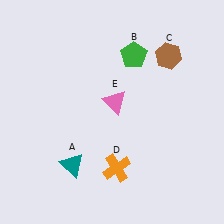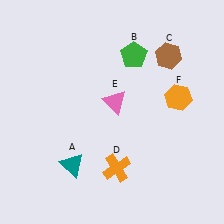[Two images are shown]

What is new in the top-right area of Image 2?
An orange hexagon (F) was added in the top-right area of Image 2.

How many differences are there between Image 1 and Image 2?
There is 1 difference between the two images.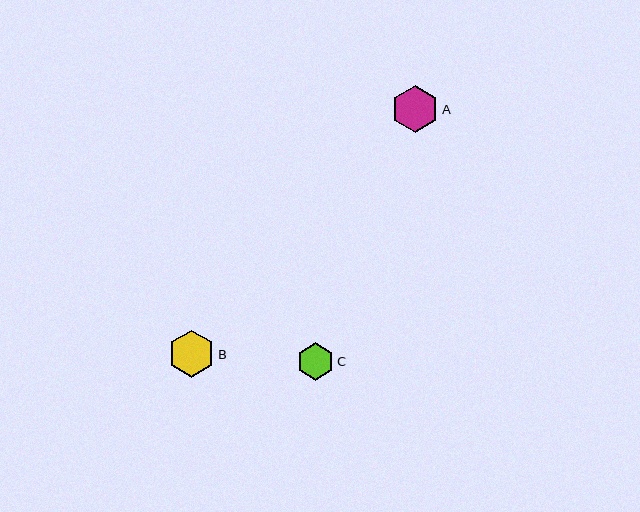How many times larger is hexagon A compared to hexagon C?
Hexagon A is approximately 1.3 times the size of hexagon C.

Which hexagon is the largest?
Hexagon B is the largest with a size of approximately 47 pixels.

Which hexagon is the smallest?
Hexagon C is the smallest with a size of approximately 37 pixels.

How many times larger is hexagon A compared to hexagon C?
Hexagon A is approximately 1.3 times the size of hexagon C.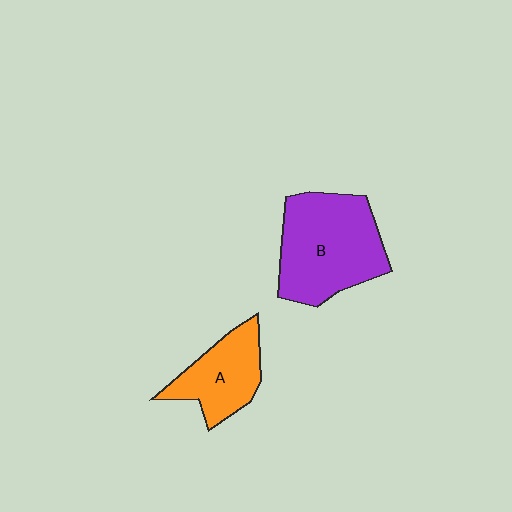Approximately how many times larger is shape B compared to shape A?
Approximately 1.7 times.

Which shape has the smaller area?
Shape A (orange).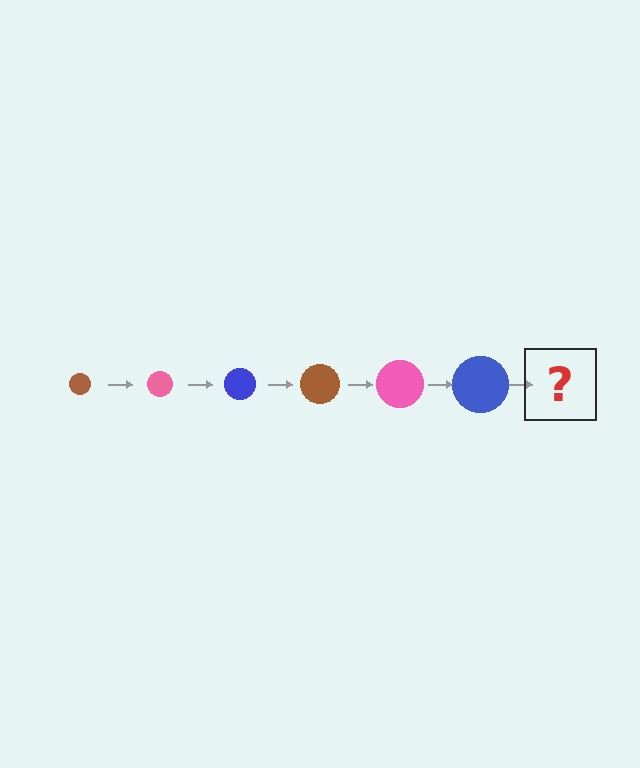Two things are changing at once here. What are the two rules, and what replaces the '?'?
The two rules are that the circle grows larger each step and the color cycles through brown, pink, and blue. The '?' should be a brown circle, larger than the previous one.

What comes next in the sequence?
The next element should be a brown circle, larger than the previous one.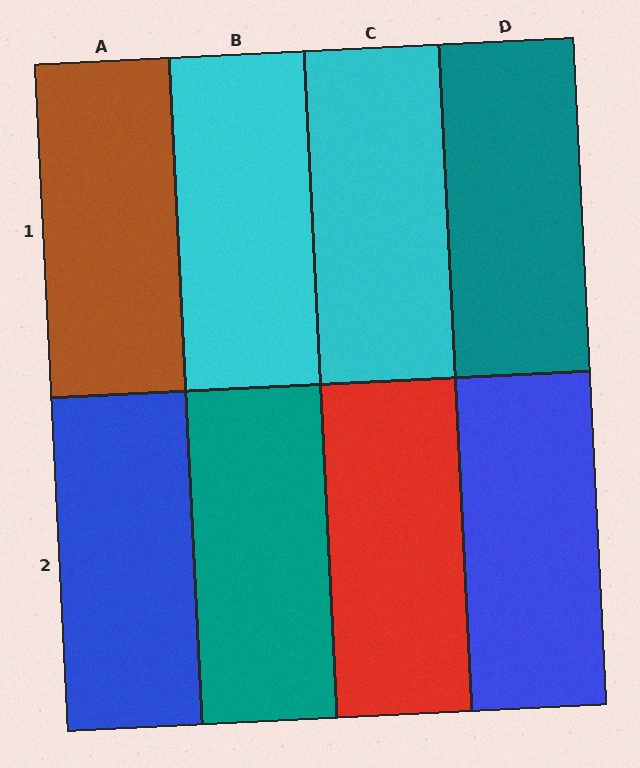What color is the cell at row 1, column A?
Brown.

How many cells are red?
1 cell is red.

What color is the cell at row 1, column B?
Cyan.